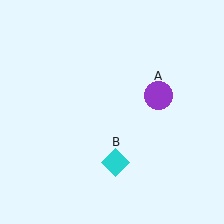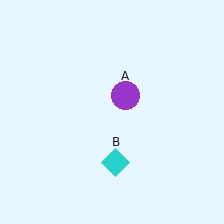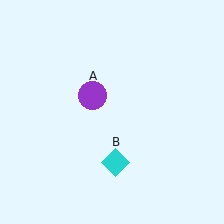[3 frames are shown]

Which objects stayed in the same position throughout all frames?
Cyan diamond (object B) remained stationary.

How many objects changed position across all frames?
1 object changed position: purple circle (object A).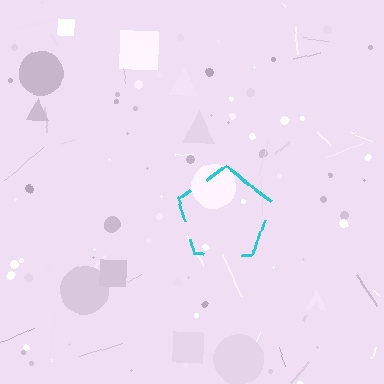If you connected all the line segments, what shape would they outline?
They would outline a pentagon.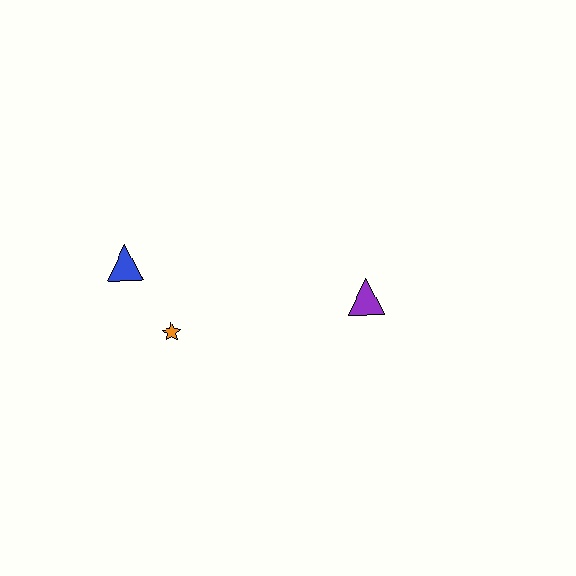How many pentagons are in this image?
There are no pentagons.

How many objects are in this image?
There are 3 objects.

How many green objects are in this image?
There are no green objects.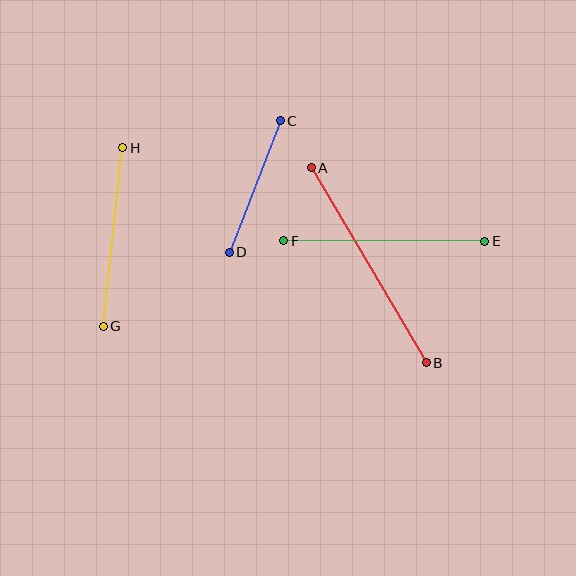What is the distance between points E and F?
The distance is approximately 201 pixels.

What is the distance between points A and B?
The distance is approximately 226 pixels.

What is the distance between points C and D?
The distance is approximately 141 pixels.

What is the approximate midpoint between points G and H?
The midpoint is at approximately (113, 237) pixels.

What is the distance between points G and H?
The distance is approximately 180 pixels.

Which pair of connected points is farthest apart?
Points A and B are farthest apart.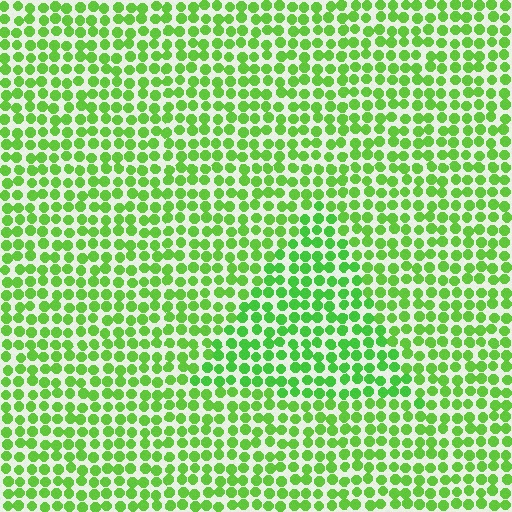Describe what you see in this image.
The image is filled with small lime elements in a uniform arrangement. A triangle-shaped region is visible where the elements are tinted to a slightly different hue, forming a subtle color boundary.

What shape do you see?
I see a triangle.